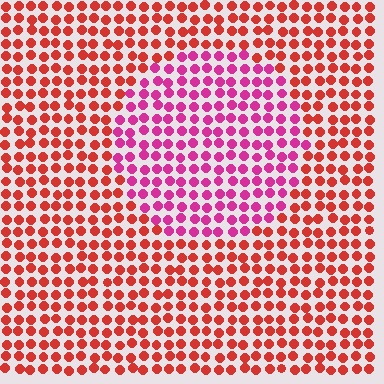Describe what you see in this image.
The image is filled with small red elements in a uniform arrangement. A circle-shaped region is visible where the elements are tinted to a slightly different hue, forming a subtle color boundary.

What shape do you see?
I see a circle.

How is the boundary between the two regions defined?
The boundary is defined purely by a slight shift in hue (about 41 degrees). Spacing, size, and orientation are identical on both sides.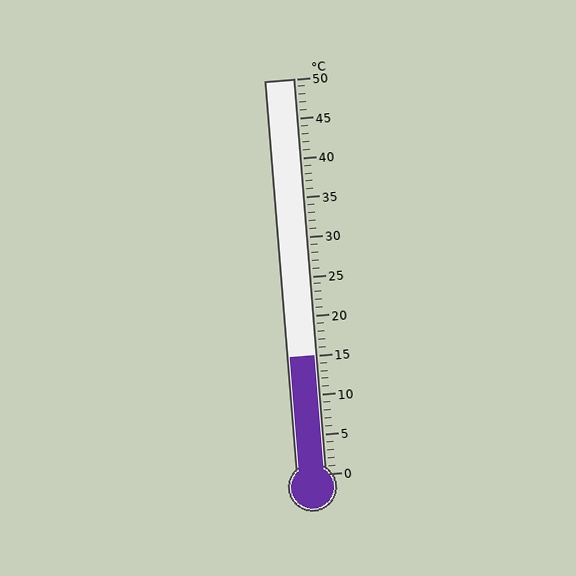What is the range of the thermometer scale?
The thermometer scale ranges from 0°C to 50°C.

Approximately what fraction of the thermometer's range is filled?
The thermometer is filled to approximately 30% of its range.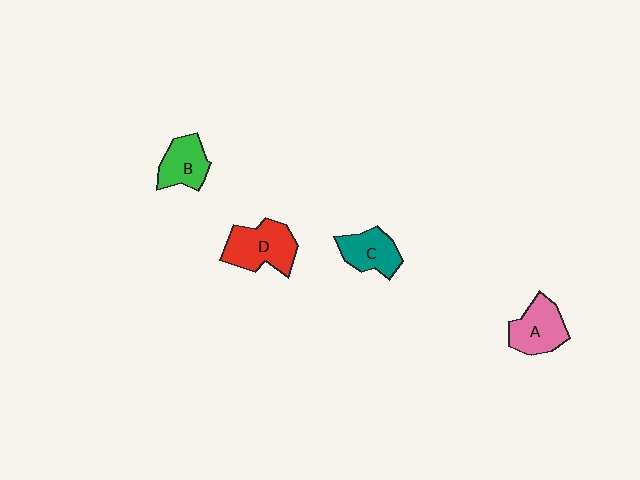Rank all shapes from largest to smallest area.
From largest to smallest: D (red), A (pink), C (teal), B (green).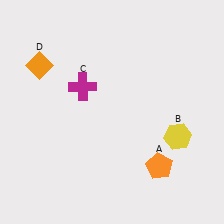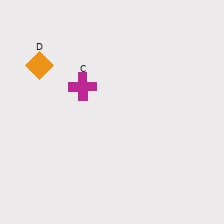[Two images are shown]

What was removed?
The yellow hexagon (B), the orange pentagon (A) were removed in Image 2.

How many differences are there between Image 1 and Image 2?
There are 2 differences between the two images.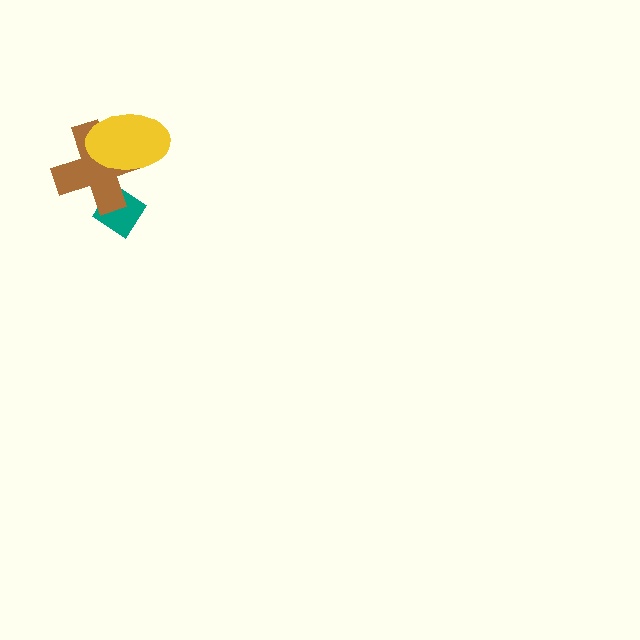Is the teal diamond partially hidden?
Yes, it is partially covered by another shape.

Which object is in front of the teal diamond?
The brown cross is in front of the teal diamond.